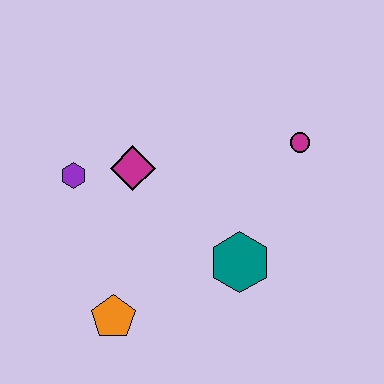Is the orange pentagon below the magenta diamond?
Yes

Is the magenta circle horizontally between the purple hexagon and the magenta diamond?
No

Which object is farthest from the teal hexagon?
The purple hexagon is farthest from the teal hexagon.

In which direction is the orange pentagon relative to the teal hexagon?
The orange pentagon is to the left of the teal hexagon.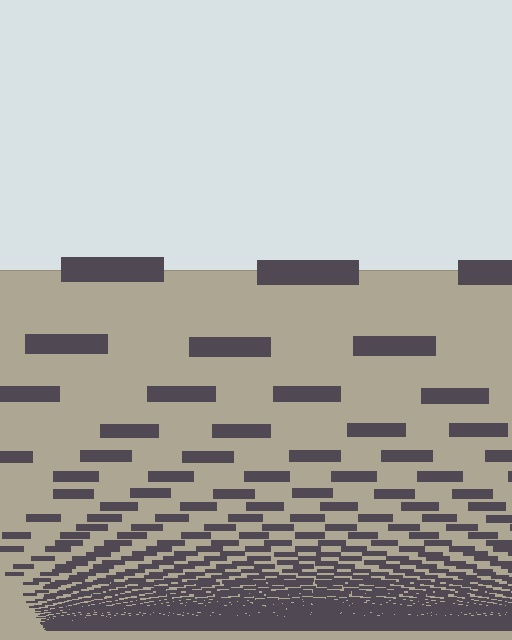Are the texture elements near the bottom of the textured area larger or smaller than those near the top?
Smaller. The gradient is inverted — elements near the bottom are smaller and denser.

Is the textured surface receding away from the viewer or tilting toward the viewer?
The surface appears to tilt toward the viewer. Texture elements get larger and sparser toward the top.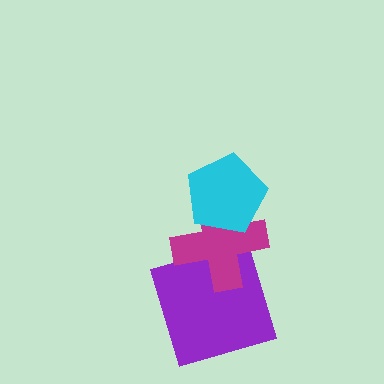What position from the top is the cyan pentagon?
The cyan pentagon is 1st from the top.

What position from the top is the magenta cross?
The magenta cross is 2nd from the top.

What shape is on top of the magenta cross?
The cyan pentagon is on top of the magenta cross.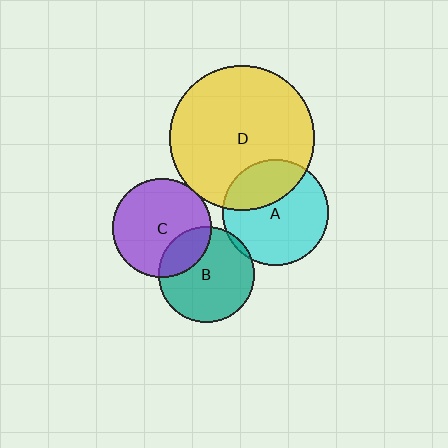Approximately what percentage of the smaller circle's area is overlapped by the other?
Approximately 25%.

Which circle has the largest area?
Circle D (yellow).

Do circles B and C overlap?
Yes.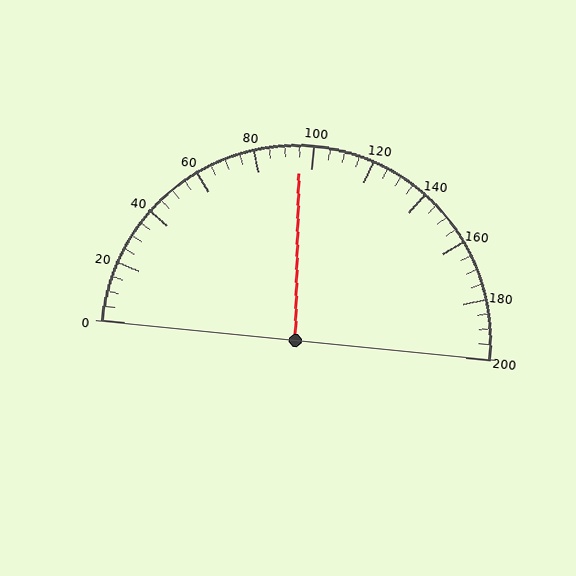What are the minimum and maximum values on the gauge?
The gauge ranges from 0 to 200.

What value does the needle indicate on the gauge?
The needle indicates approximately 95.